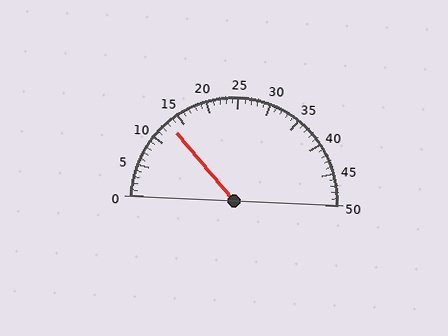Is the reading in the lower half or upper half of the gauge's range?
The reading is in the lower half of the range (0 to 50).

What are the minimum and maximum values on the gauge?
The gauge ranges from 0 to 50.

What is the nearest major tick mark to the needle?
The nearest major tick mark is 15.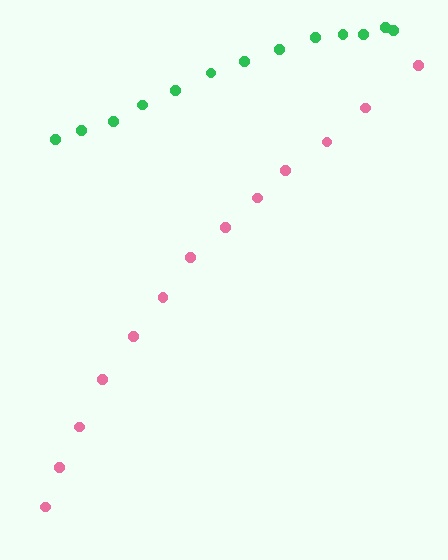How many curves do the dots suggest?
There are 2 distinct paths.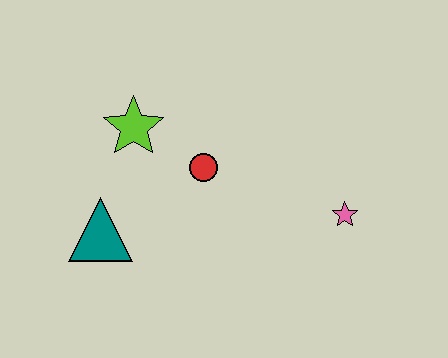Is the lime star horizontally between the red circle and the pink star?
No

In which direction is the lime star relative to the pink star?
The lime star is to the left of the pink star.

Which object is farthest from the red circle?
The pink star is farthest from the red circle.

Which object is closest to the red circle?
The lime star is closest to the red circle.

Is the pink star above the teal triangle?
Yes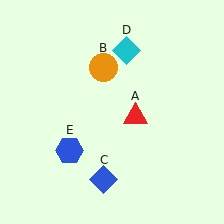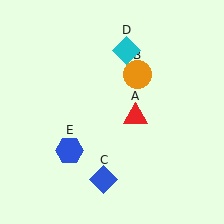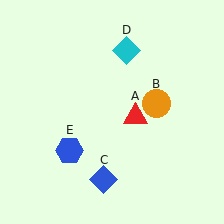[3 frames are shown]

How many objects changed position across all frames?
1 object changed position: orange circle (object B).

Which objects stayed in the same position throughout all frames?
Red triangle (object A) and blue diamond (object C) and cyan diamond (object D) and blue hexagon (object E) remained stationary.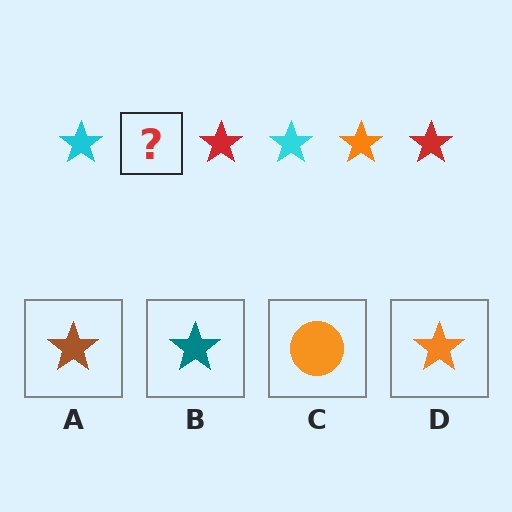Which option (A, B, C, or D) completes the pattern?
D.